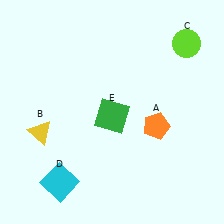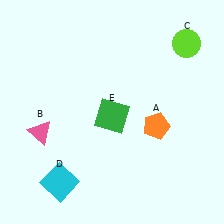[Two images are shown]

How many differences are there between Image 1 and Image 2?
There is 1 difference between the two images.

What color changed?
The triangle (B) changed from yellow in Image 1 to pink in Image 2.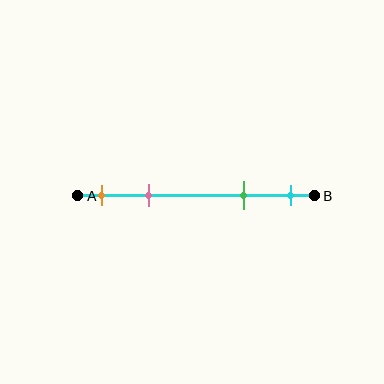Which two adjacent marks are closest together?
The orange and pink marks are the closest adjacent pair.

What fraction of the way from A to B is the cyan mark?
The cyan mark is approximately 90% (0.9) of the way from A to B.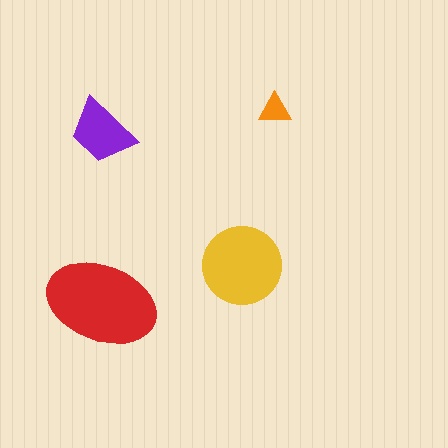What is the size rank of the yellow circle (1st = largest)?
2nd.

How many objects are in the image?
There are 4 objects in the image.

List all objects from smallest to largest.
The orange triangle, the purple trapezoid, the yellow circle, the red ellipse.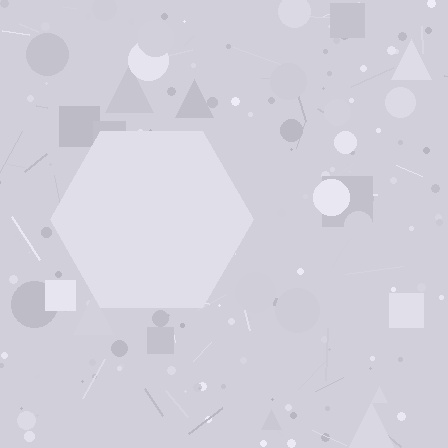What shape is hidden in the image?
A hexagon is hidden in the image.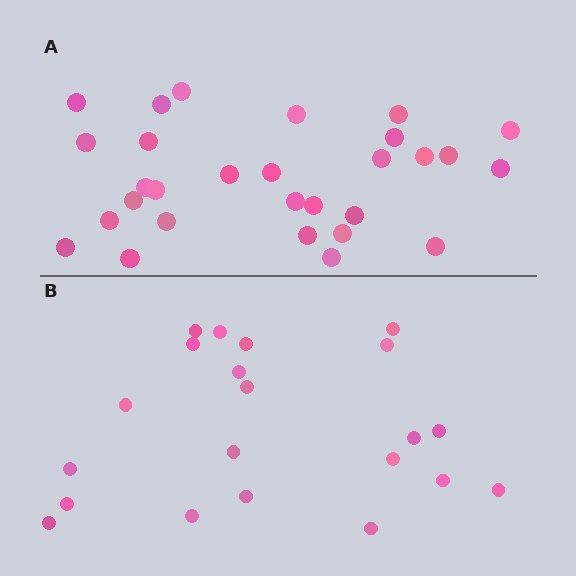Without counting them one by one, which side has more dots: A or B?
Region A (the top region) has more dots.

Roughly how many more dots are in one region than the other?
Region A has roughly 8 or so more dots than region B.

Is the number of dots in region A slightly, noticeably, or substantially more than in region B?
Region A has noticeably more, but not dramatically so. The ratio is roughly 1.4 to 1.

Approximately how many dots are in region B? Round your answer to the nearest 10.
About 20 dots. (The exact count is 21, which rounds to 20.)